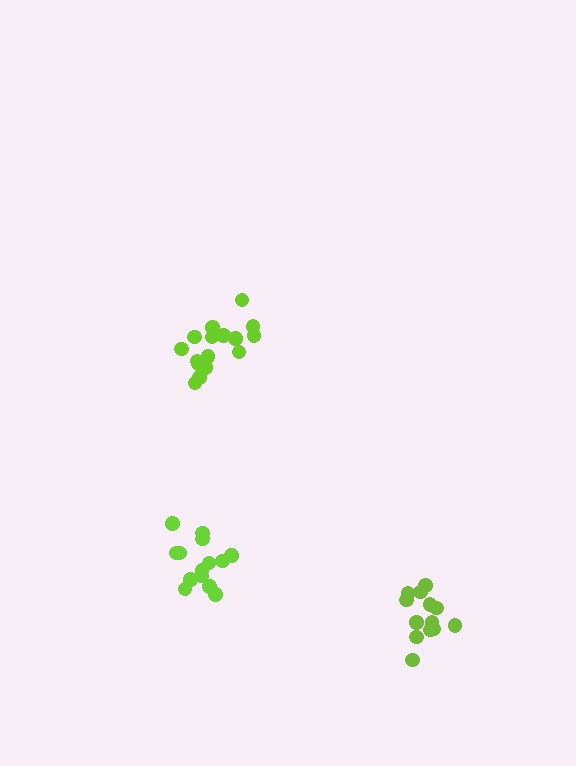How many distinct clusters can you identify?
There are 3 distinct clusters.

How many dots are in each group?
Group 1: 16 dots, Group 2: 13 dots, Group 3: 14 dots (43 total).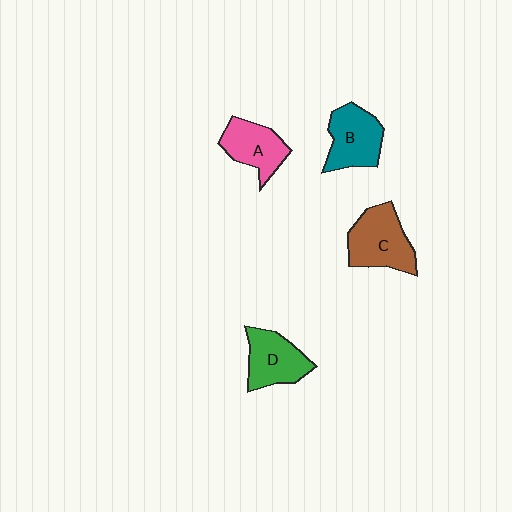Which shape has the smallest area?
Shape A (pink).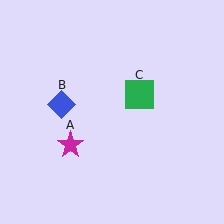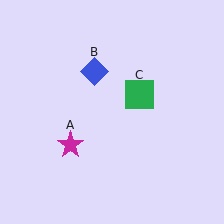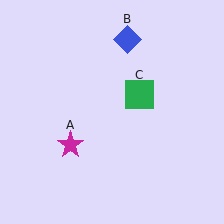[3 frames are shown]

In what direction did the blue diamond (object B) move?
The blue diamond (object B) moved up and to the right.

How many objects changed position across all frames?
1 object changed position: blue diamond (object B).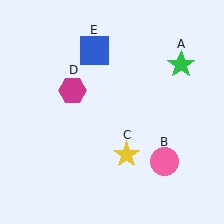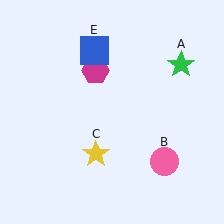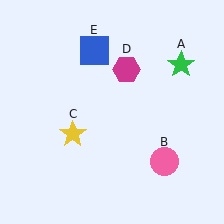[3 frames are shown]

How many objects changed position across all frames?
2 objects changed position: yellow star (object C), magenta hexagon (object D).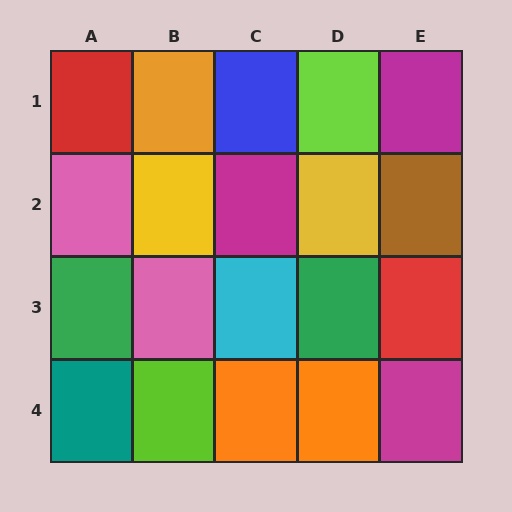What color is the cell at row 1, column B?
Orange.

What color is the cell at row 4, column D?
Orange.